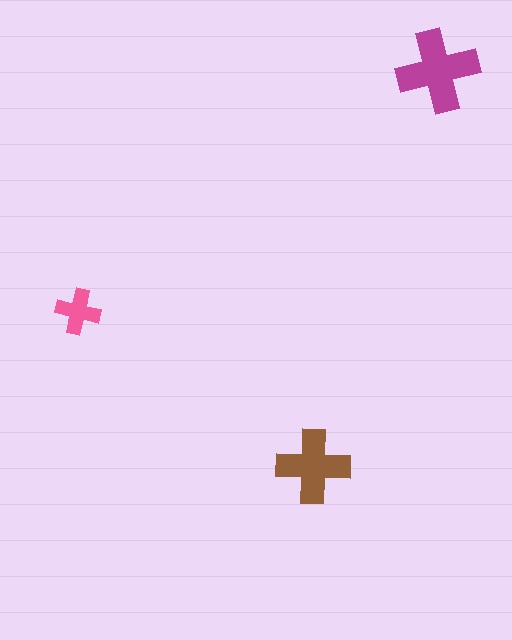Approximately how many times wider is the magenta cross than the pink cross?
About 2 times wider.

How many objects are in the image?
There are 3 objects in the image.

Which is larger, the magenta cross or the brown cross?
The magenta one.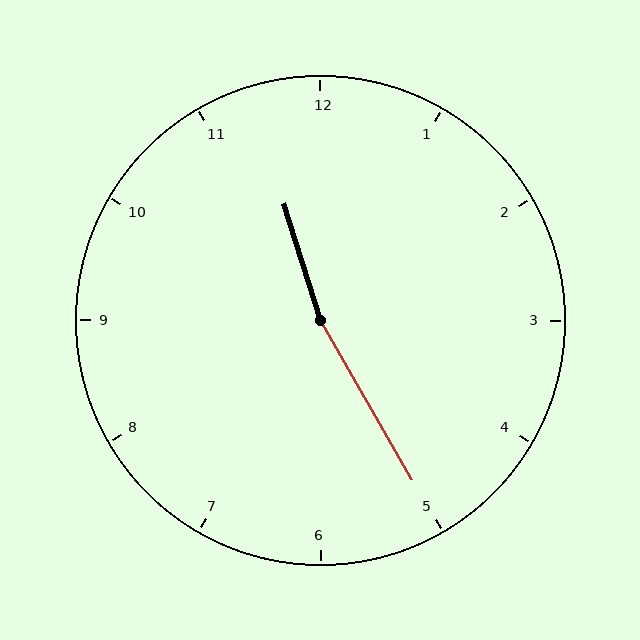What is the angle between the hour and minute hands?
Approximately 168 degrees.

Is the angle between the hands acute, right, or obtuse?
It is obtuse.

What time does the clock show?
11:25.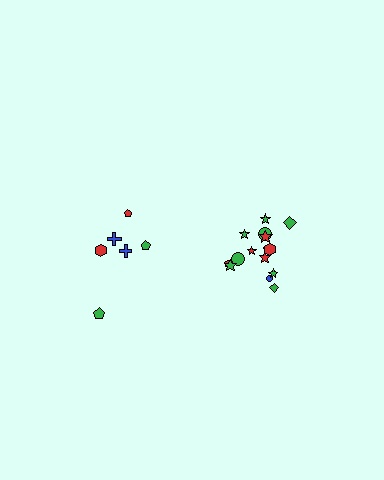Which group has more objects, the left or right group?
The right group.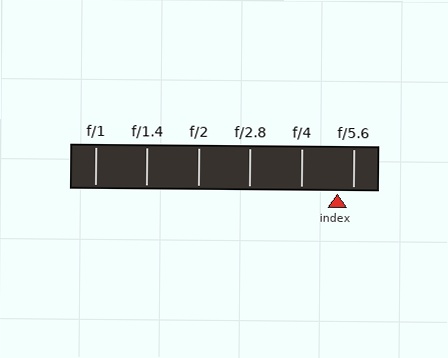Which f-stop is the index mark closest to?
The index mark is closest to f/5.6.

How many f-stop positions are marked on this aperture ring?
There are 6 f-stop positions marked.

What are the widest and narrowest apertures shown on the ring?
The widest aperture shown is f/1 and the narrowest is f/5.6.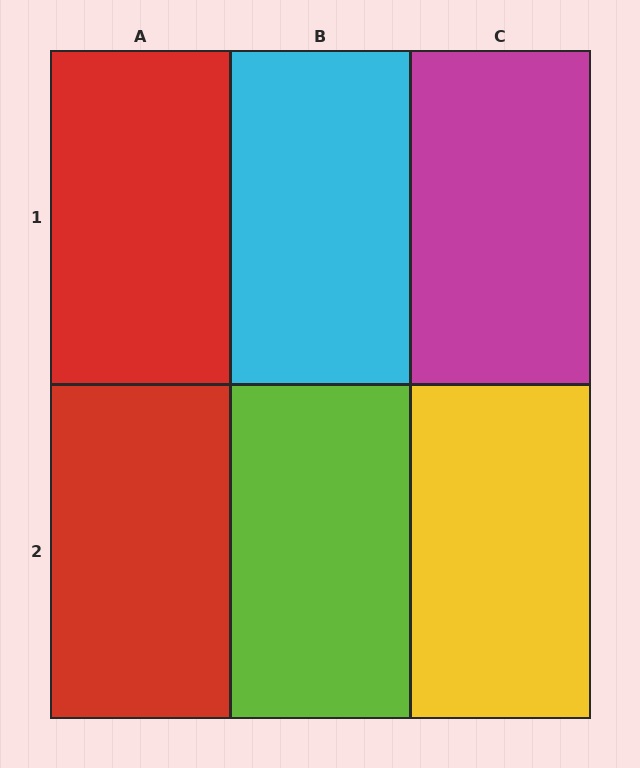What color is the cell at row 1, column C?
Magenta.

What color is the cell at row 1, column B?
Cyan.